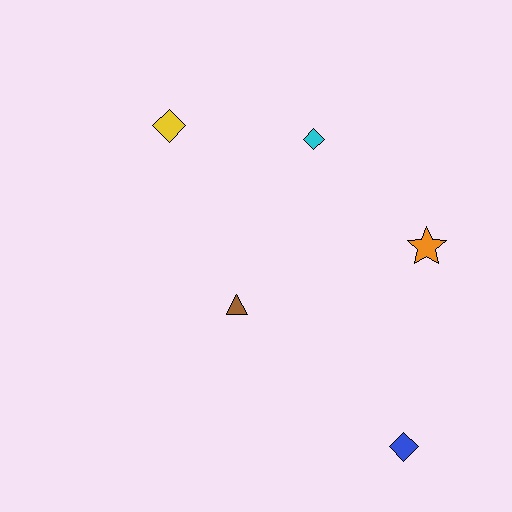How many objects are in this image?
There are 5 objects.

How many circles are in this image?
There are no circles.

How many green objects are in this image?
There are no green objects.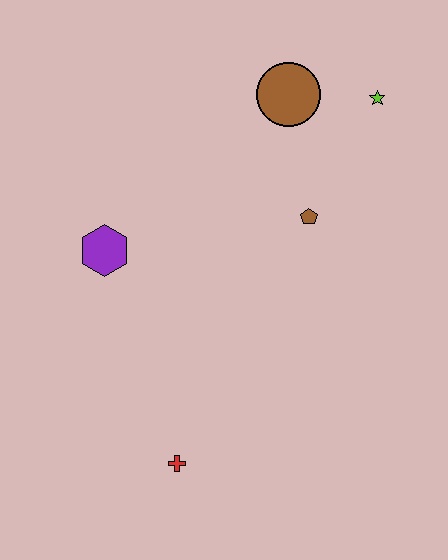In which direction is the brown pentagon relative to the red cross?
The brown pentagon is above the red cross.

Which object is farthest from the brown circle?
The red cross is farthest from the brown circle.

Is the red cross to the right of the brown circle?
No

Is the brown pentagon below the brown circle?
Yes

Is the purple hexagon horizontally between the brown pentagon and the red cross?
No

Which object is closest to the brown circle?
The lime star is closest to the brown circle.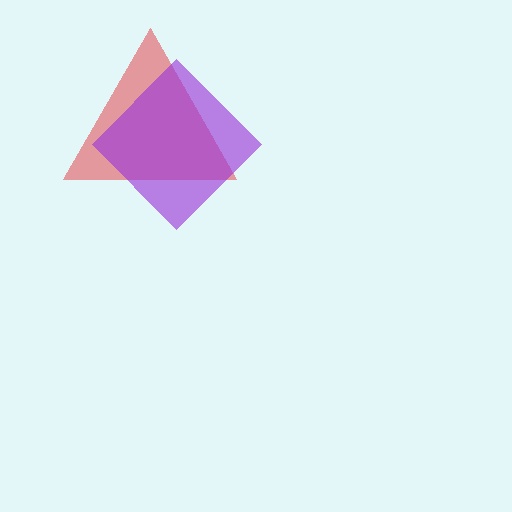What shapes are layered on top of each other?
The layered shapes are: a red triangle, a purple diamond.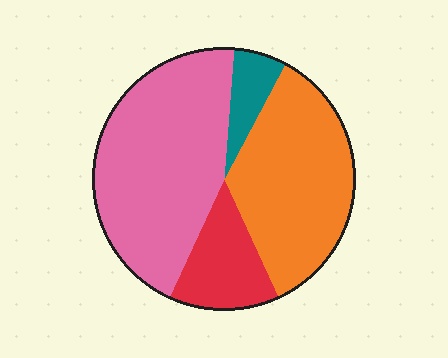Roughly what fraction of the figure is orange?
Orange covers 35% of the figure.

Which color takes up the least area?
Teal, at roughly 5%.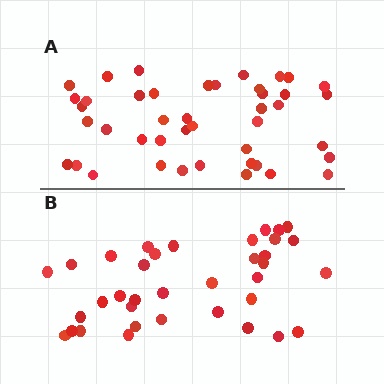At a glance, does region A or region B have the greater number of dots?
Region A (the top region) has more dots.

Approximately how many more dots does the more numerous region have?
Region A has roughly 8 or so more dots than region B.